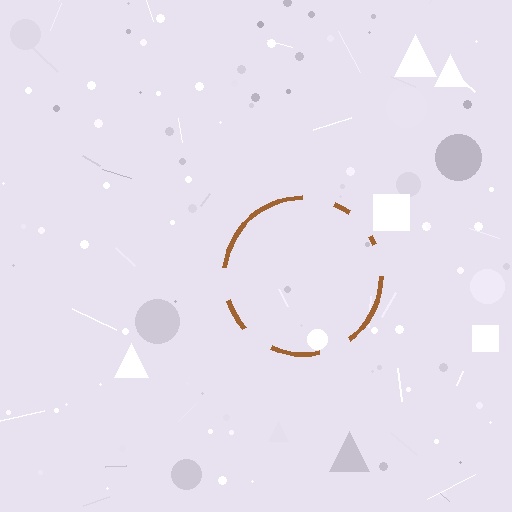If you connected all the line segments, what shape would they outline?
They would outline a circle.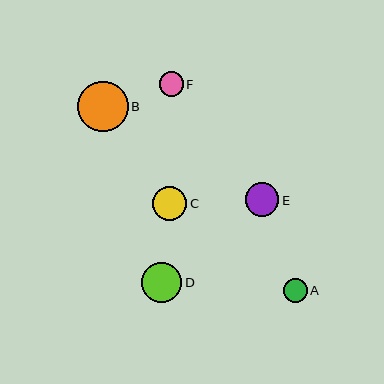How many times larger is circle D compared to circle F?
Circle D is approximately 1.6 times the size of circle F.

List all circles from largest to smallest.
From largest to smallest: B, D, C, E, F, A.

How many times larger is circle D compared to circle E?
Circle D is approximately 1.2 times the size of circle E.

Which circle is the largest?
Circle B is the largest with a size of approximately 50 pixels.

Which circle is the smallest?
Circle A is the smallest with a size of approximately 24 pixels.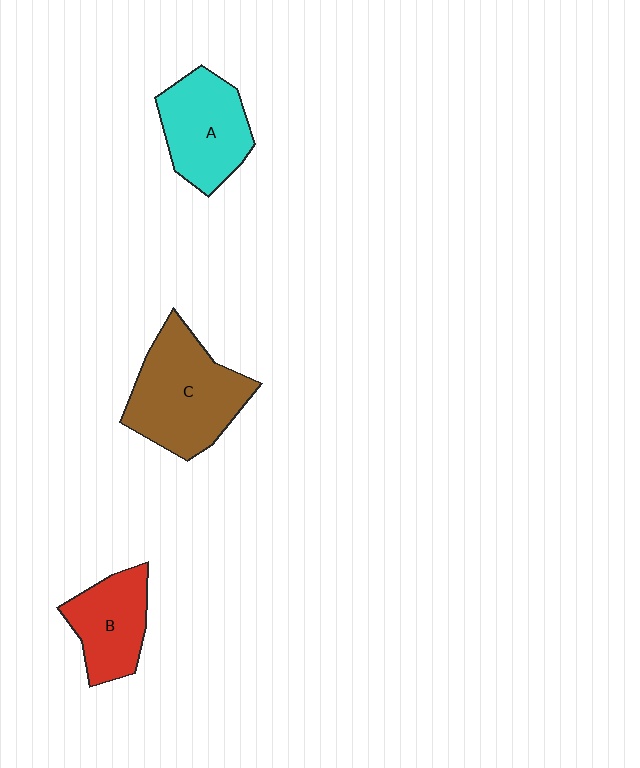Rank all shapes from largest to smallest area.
From largest to smallest: C (brown), A (cyan), B (red).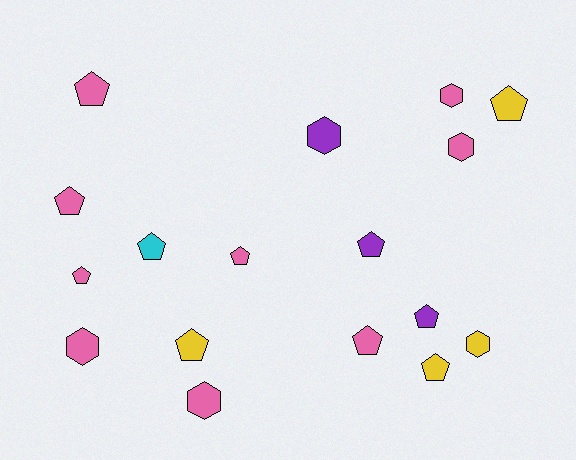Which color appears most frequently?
Pink, with 9 objects.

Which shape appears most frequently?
Pentagon, with 11 objects.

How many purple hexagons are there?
There is 1 purple hexagon.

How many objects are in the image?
There are 17 objects.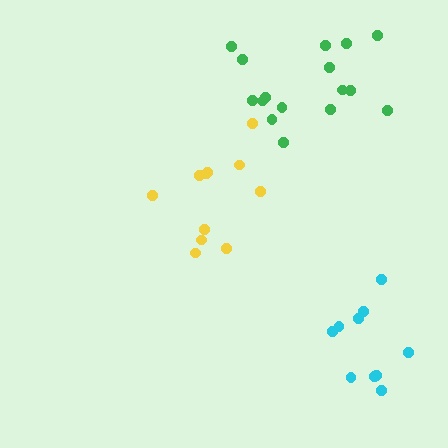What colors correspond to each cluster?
The clusters are colored: cyan, yellow, green.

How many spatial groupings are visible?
There are 3 spatial groupings.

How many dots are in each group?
Group 1: 10 dots, Group 2: 11 dots, Group 3: 16 dots (37 total).